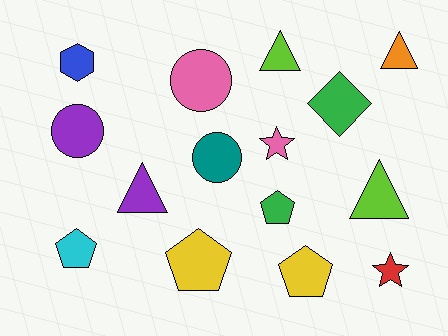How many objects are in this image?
There are 15 objects.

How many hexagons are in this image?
There is 1 hexagon.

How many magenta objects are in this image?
There are no magenta objects.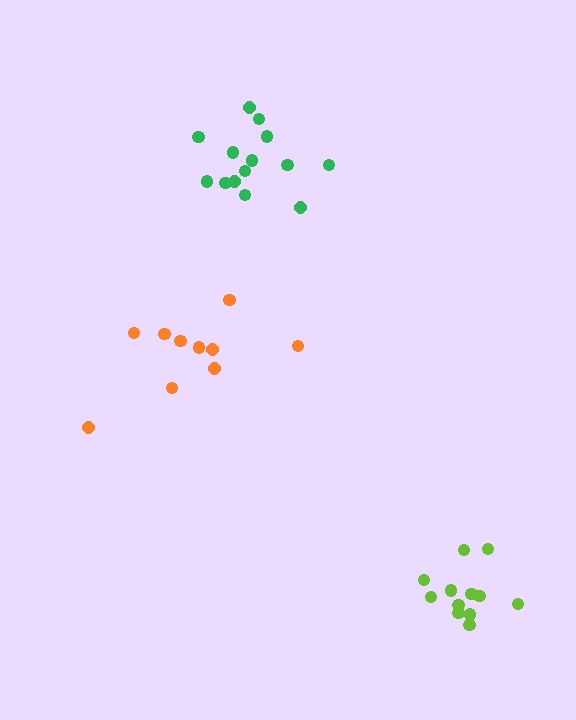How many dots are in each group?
Group 1: 12 dots, Group 2: 14 dots, Group 3: 10 dots (36 total).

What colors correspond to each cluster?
The clusters are colored: lime, green, orange.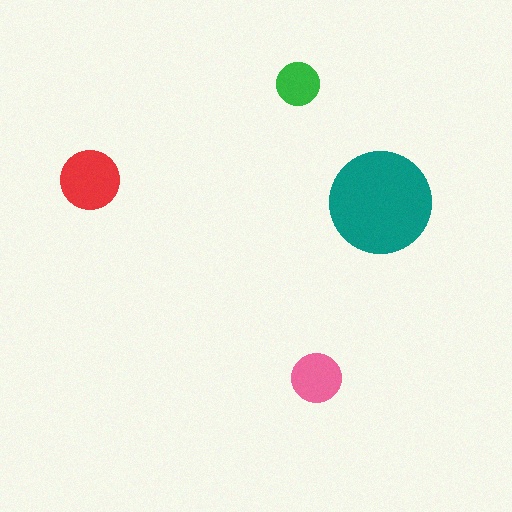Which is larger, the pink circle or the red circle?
The red one.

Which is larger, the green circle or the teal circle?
The teal one.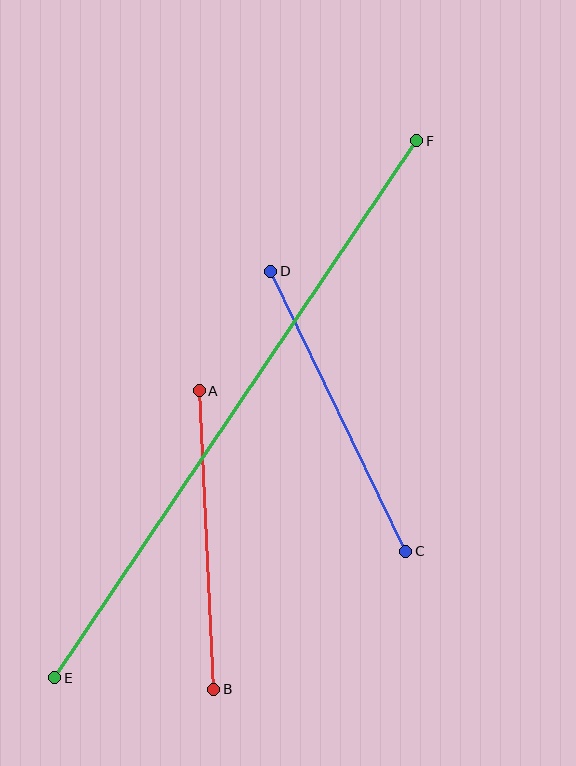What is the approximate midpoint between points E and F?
The midpoint is at approximately (236, 409) pixels.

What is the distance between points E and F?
The distance is approximately 648 pixels.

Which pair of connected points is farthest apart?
Points E and F are farthest apart.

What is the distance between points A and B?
The distance is approximately 299 pixels.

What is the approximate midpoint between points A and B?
The midpoint is at approximately (207, 540) pixels.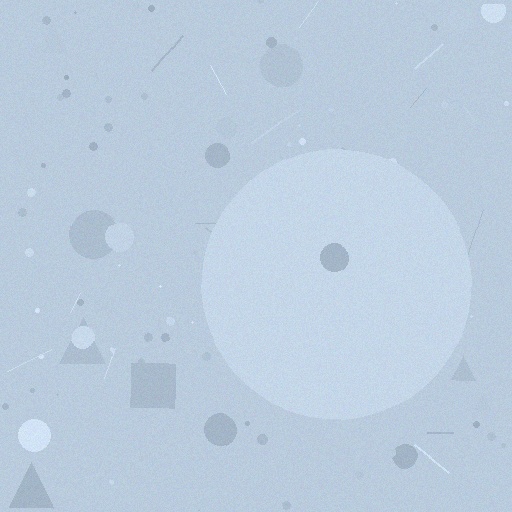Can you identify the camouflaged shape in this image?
The camouflaged shape is a circle.